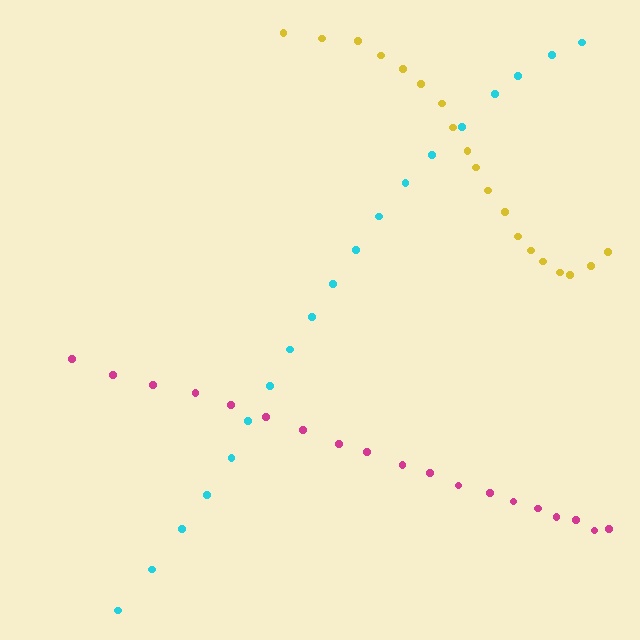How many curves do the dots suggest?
There are 3 distinct paths.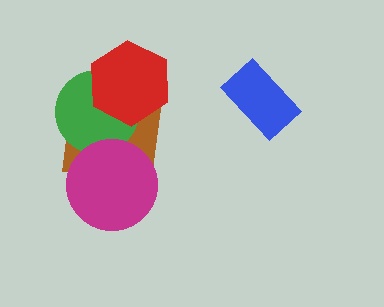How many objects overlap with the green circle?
3 objects overlap with the green circle.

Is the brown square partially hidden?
Yes, it is partially covered by another shape.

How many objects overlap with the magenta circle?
2 objects overlap with the magenta circle.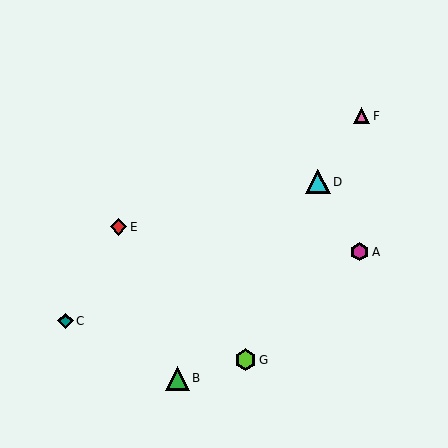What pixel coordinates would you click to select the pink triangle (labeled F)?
Click at (362, 116) to select the pink triangle F.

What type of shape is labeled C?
Shape C is a teal diamond.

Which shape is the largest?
The cyan triangle (labeled D) is the largest.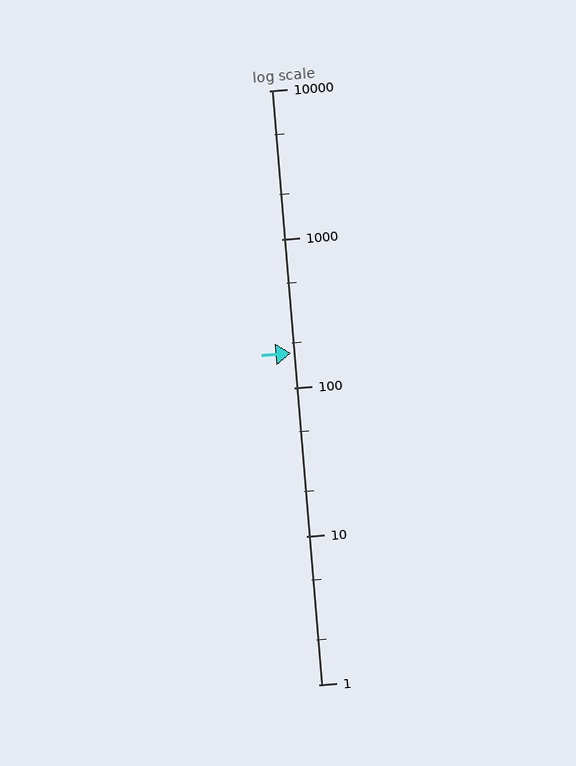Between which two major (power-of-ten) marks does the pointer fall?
The pointer is between 100 and 1000.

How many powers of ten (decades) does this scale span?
The scale spans 4 decades, from 1 to 10000.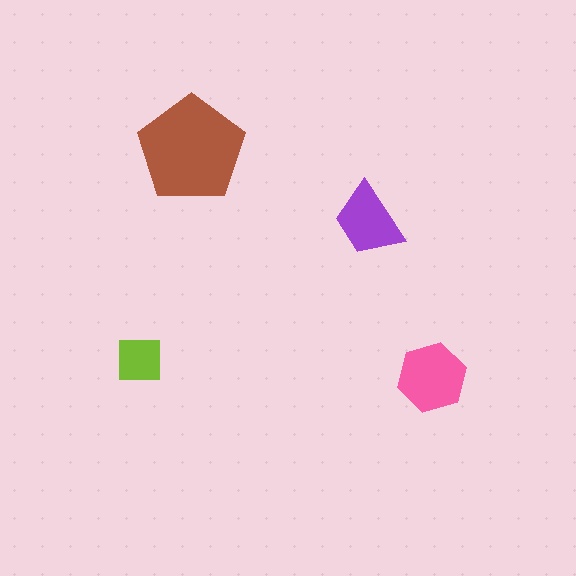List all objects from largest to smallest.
The brown pentagon, the pink hexagon, the purple trapezoid, the lime square.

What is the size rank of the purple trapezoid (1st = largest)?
3rd.